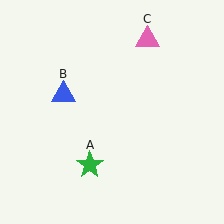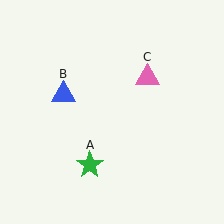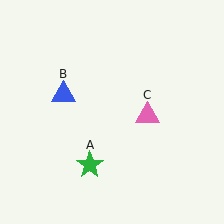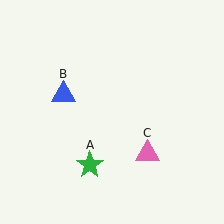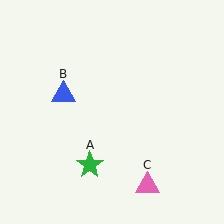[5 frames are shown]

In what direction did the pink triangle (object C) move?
The pink triangle (object C) moved down.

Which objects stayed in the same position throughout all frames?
Green star (object A) and blue triangle (object B) remained stationary.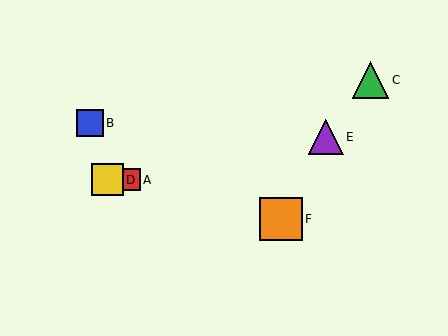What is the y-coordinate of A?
Object A is at y≈180.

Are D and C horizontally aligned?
No, D is at y≈180 and C is at y≈80.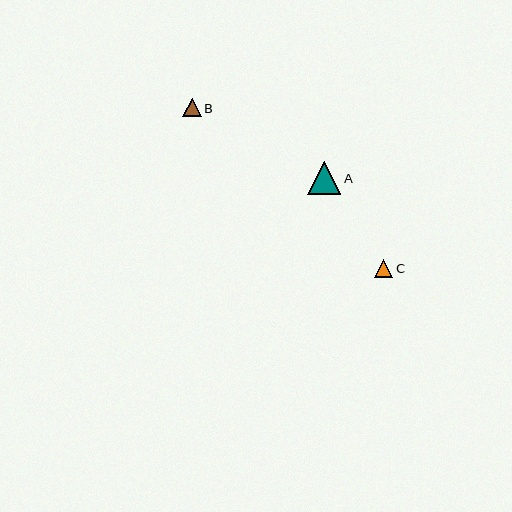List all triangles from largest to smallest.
From largest to smallest: A, B, C.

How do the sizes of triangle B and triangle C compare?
Triangle B and triangle C are approximately the same size.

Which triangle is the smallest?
Triangle C is the smallest with a size of approximately 18 pixels.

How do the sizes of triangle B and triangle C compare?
Triangle B and triangle C are approximately the same size.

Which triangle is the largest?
Triangle A is the largest with a size of approximately 33 pixels.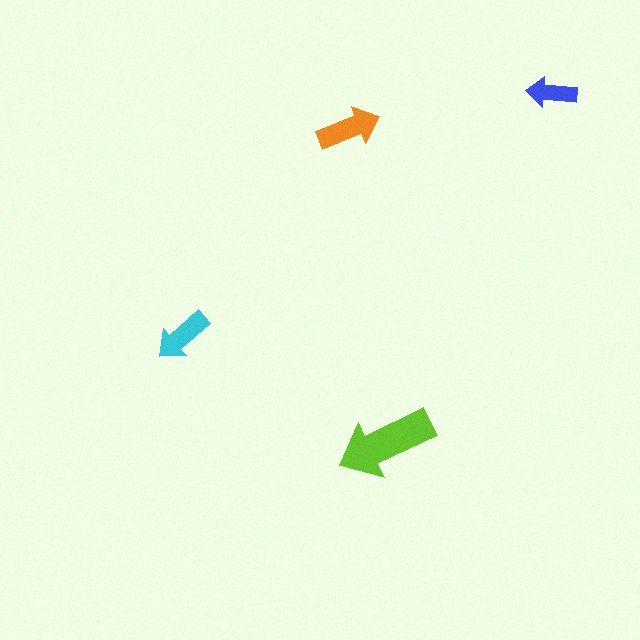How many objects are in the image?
There are 4 objects in the image.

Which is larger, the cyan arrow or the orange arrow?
The orange one.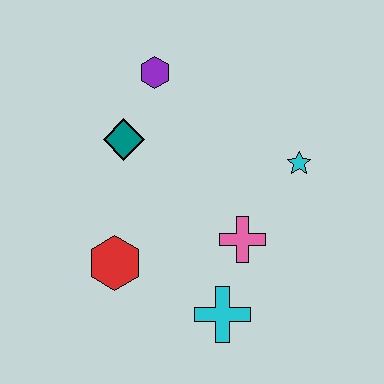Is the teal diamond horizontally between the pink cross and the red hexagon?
Yes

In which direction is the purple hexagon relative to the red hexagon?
The purple hexagon is above the red hexagon.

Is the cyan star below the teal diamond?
Yes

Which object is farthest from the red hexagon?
The cyan star is farthest from the red hexagon.